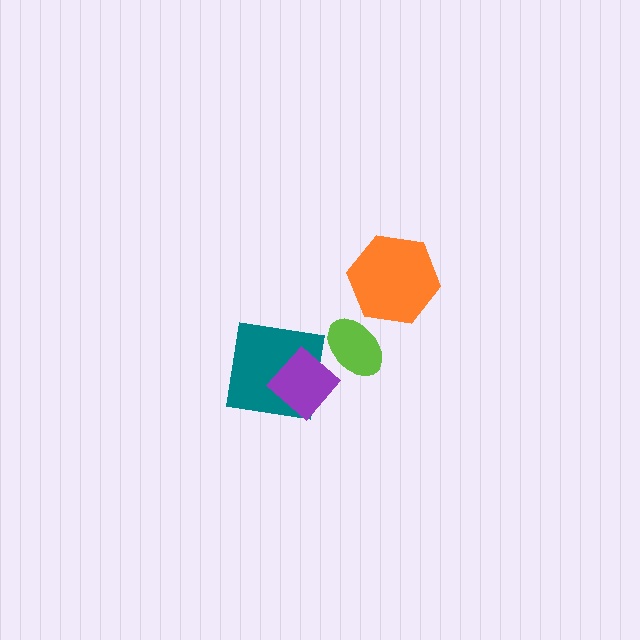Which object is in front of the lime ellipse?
The purple diamond is in front of the lime ellipse.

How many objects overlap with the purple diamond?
2 objects overlap with the purple diamond.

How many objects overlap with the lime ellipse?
1 object overlaps with the lime ellipse.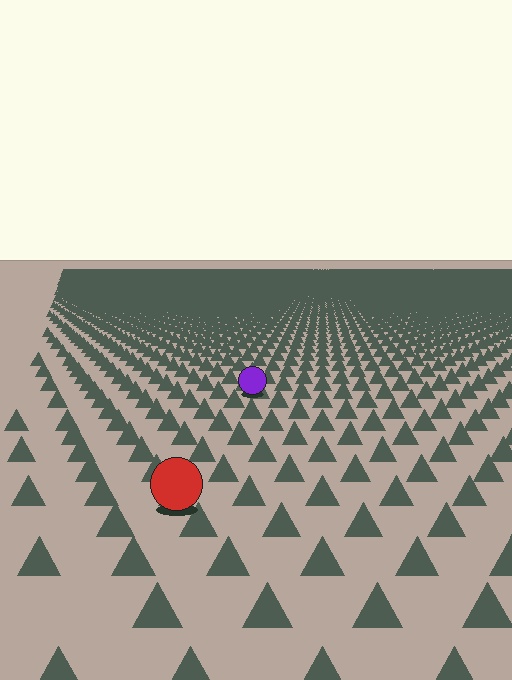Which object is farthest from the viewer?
The purple circle is farthest from the viewer. It appears smaller and the ground texture around it is denser.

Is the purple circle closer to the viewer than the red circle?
No. The red circle is closer — you can tell from the texture gradient: the ground texture is coarser near it.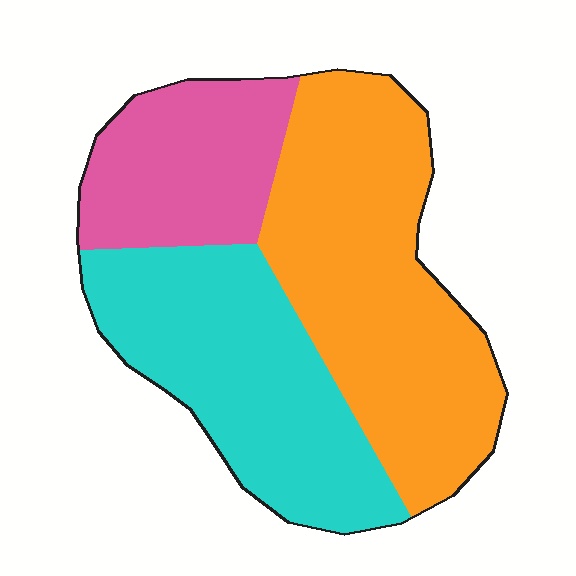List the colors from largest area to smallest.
From largest to smallest: orange, cyan, pink.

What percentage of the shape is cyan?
Cyan covers roughly 35% of the shape.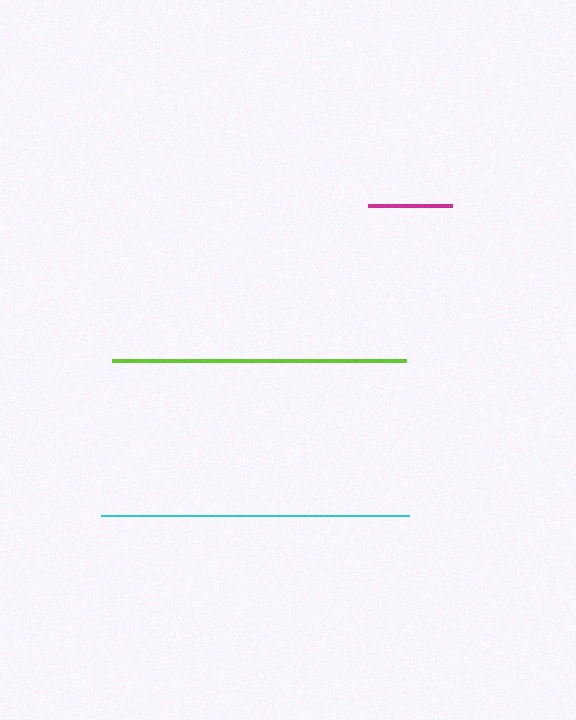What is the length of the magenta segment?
The magenta segment is approximately 84 pixels long.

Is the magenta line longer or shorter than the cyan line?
The cyan line is longer than the magenta line.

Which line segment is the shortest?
The magenta line is the shortest at approximately 84 pixels.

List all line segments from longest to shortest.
From longest to shortest: cyan, lime, magenta.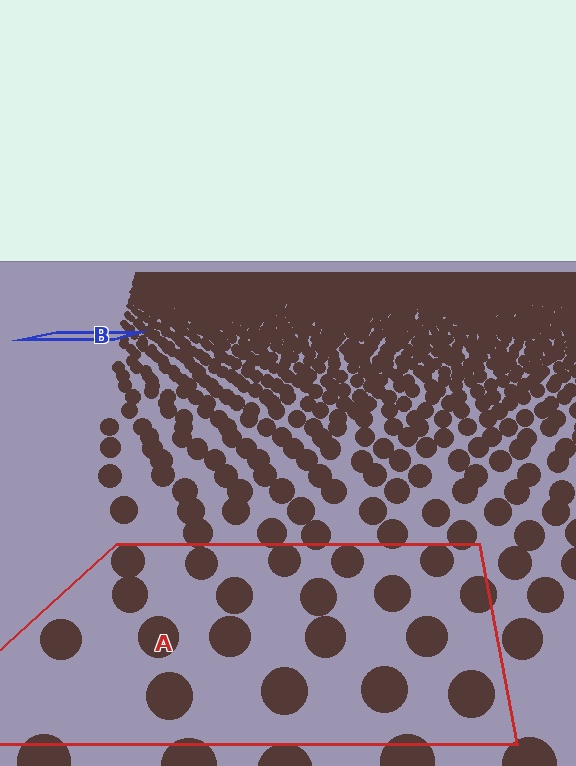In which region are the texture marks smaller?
The texture marks are smaller in region B, because it is farther away.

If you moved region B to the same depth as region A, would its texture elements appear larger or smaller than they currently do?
They would appear larger. At a closer depth, the same texture elements are projected at a bigger on-screen size.